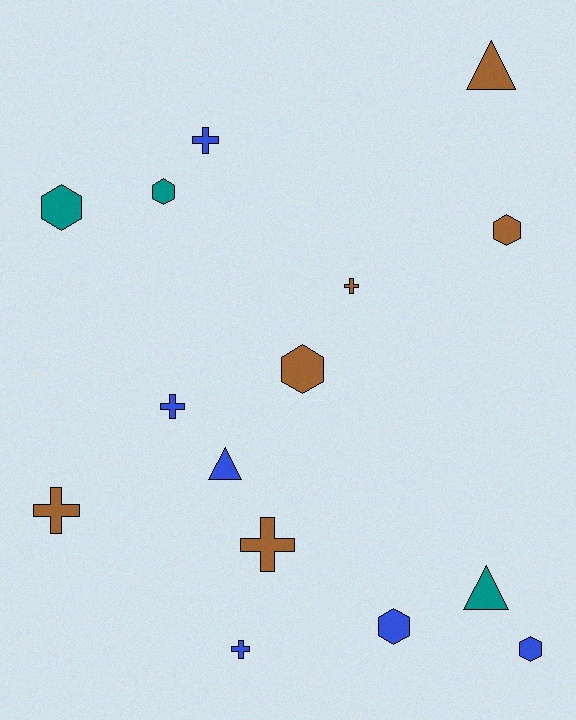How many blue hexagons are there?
There are 2 blue hexagons.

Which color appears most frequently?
Blue, with 6 objects.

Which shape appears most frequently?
Hexagon, with 6 objects.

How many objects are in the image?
There are 15 objects.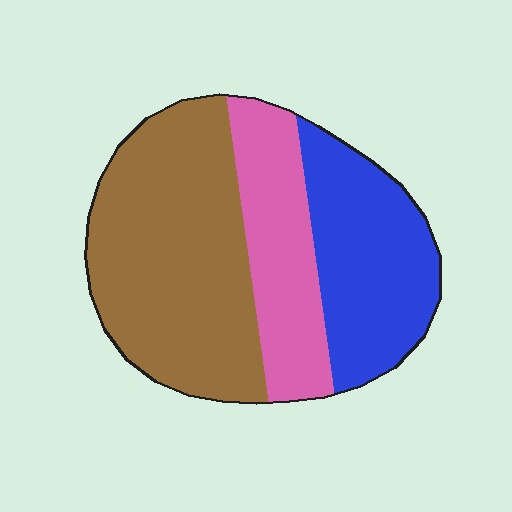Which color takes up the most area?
Brown, at roughly 50%.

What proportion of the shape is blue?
Blue covers around 30% of the shape.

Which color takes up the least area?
Pink, at roughly 25%.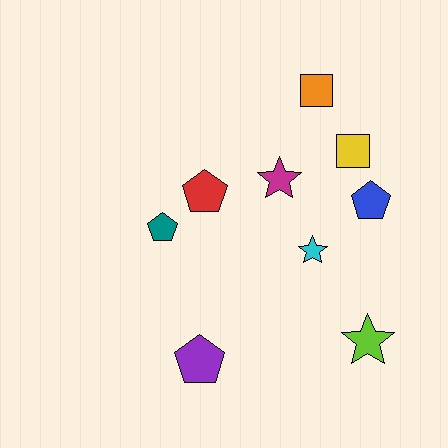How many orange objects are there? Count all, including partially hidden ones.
There is 1 orange object.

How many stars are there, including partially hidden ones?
There are 3 stars.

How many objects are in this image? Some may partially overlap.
There are 9 objects.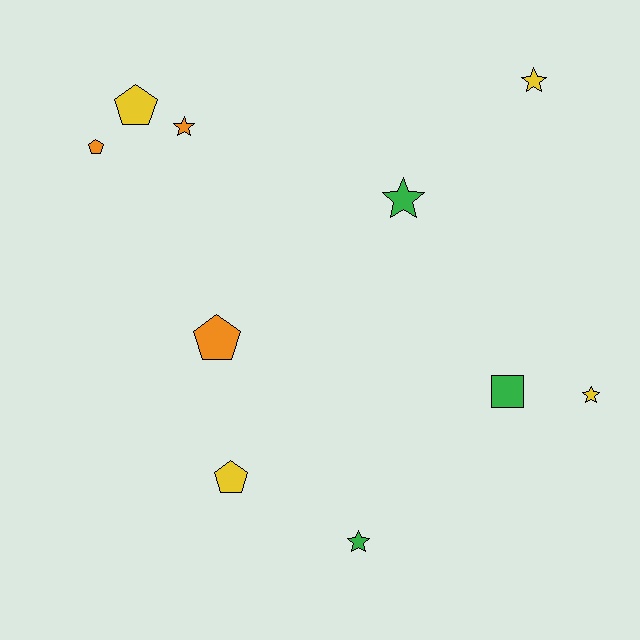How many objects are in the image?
There are 10 objects.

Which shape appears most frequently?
Star, with 5 objects.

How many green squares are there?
There is 1 green square.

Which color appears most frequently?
Yellow, with 4 objects.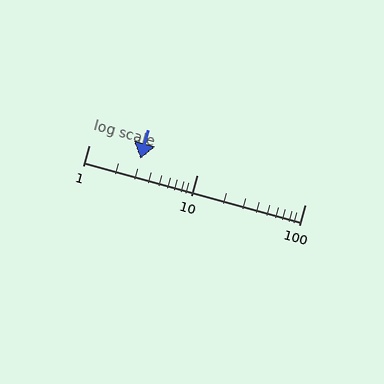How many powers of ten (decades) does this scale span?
The scale spans 2 decades, from 1 to 100.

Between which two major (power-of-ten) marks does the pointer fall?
The pointer is between 1 and 10.